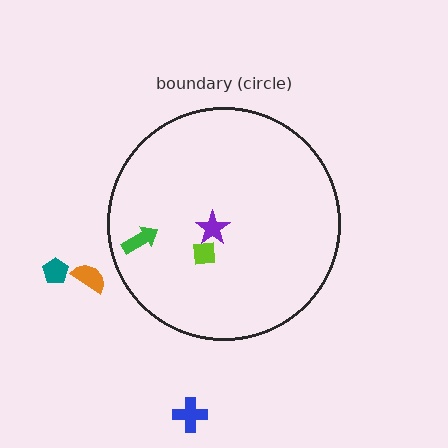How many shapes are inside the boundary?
3 inside, 3 outside.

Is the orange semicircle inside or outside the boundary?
Outside.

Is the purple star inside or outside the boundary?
Inside.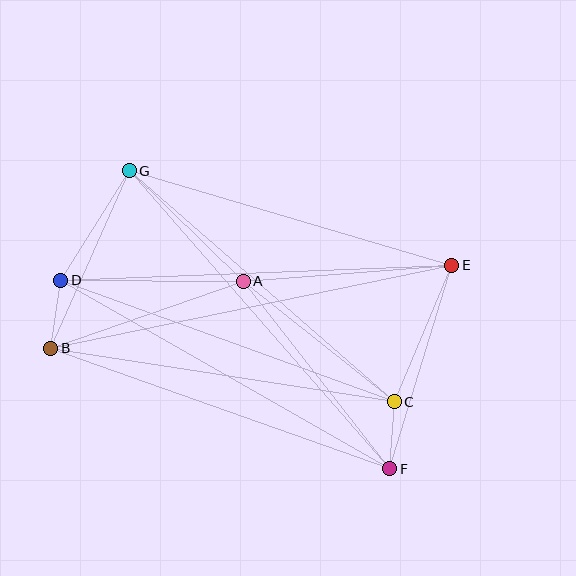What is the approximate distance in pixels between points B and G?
The distance between B and G is approximately 194 pixels.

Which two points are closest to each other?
Points C and F are closest to each other.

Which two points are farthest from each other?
Points B and E are farthest from each other.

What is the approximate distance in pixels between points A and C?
The distance between A and C is approximately 193 pixels.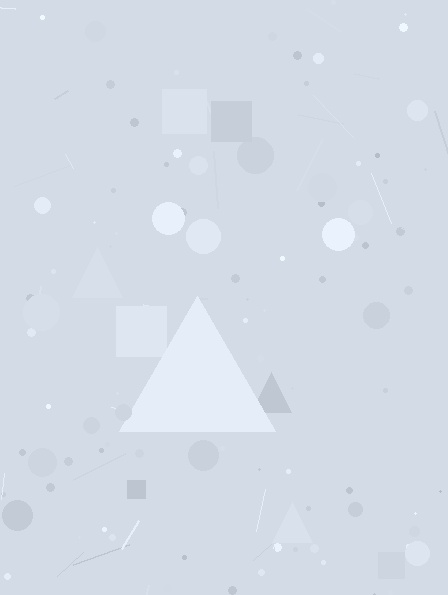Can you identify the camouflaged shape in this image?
The camouflaged shape is a triangle.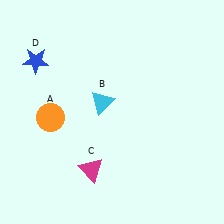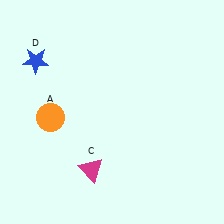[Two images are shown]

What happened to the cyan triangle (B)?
The cyan triangle (B) was removed in Image 2. It was in the top-left area of Image 1.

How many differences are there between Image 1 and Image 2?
There is 1 difference between the two images.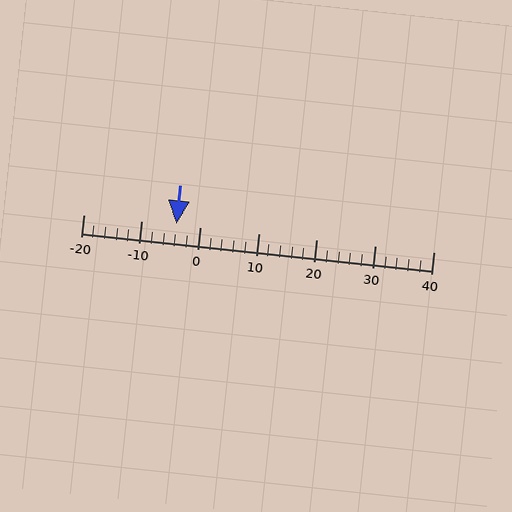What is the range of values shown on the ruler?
The ruler shows values from -20 to 40.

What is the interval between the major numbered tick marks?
The major tick marks are spaced 10 units apart.